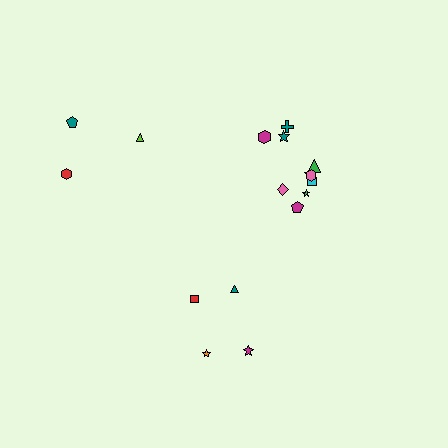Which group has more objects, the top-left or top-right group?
The top-right group.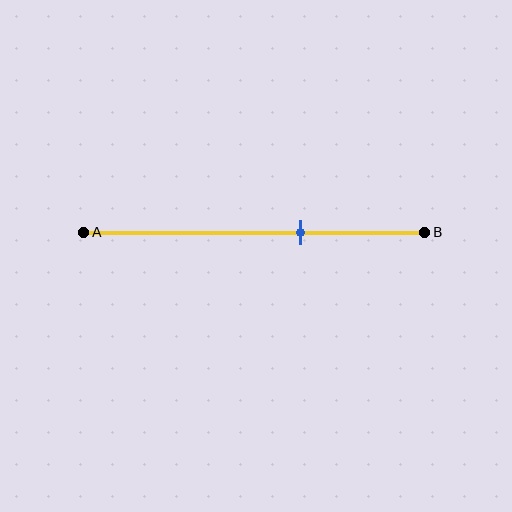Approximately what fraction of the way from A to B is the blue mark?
The blue mark is approximately 65% of the way from A to B.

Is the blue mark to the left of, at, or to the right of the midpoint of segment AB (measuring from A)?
The blue mark is to the right of the midpoint of segment AB.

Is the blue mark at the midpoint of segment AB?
No, the mark is at about 65% from A, not at the 50% midpoint.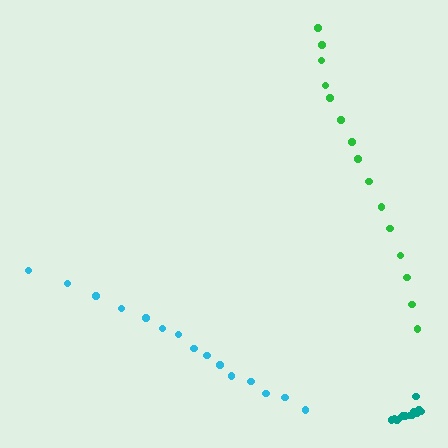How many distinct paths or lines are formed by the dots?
There are 3 distinct paths.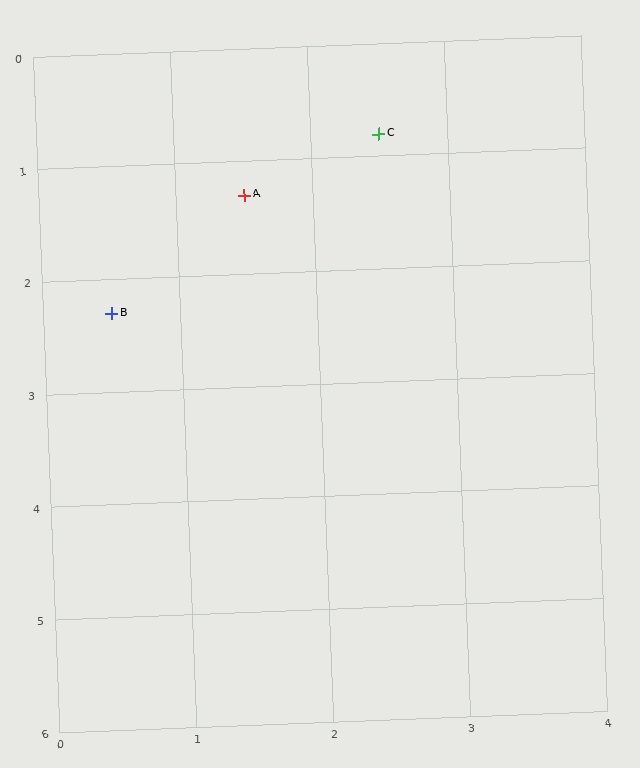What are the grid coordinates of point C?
Point C is at approximately (2.5, 0.8).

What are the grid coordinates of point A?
Point A is at approximately (1.5, 1.3).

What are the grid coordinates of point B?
Point B is at approximately (0.5, 2.3).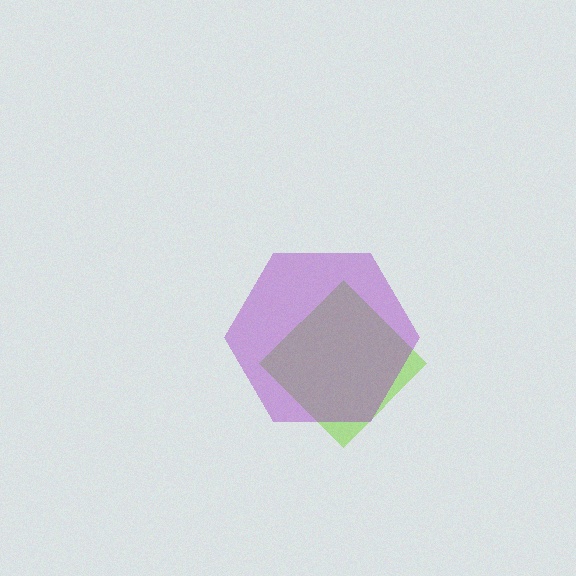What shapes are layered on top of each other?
The layered shapes are: a lime diamond, a purple hexagon.